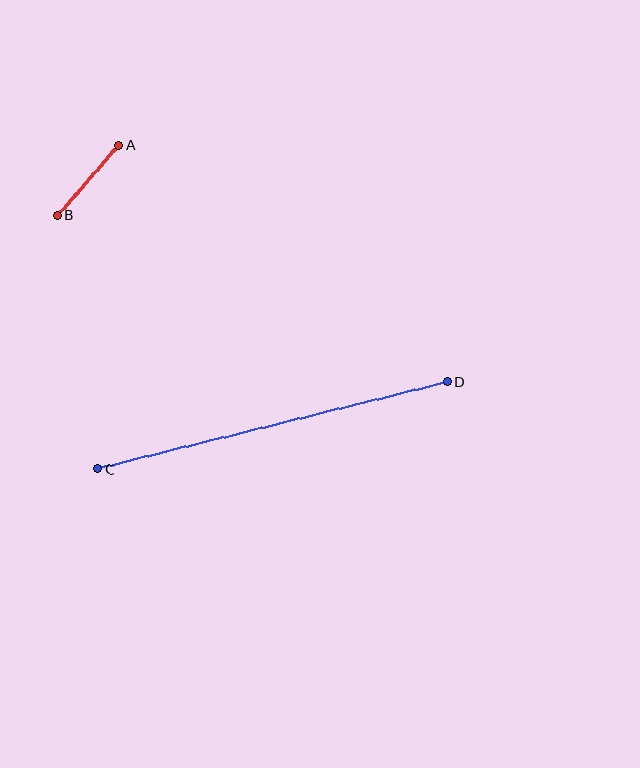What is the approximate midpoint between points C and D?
The midpoint is at approximately (272, 425) pixels.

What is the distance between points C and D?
The distance is approximately 361 pixels.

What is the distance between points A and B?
The distance is approximately 94 pixels.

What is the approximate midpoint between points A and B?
The midpoint is at approximately (88, 180) pixels.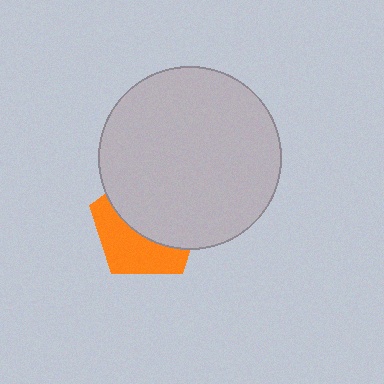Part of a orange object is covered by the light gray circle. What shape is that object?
It is a pentagon.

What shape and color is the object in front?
The object in front is a light gray circle.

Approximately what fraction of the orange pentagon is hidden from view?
Roughly 58% of the orange pentagon is hidden behind the light gray circle.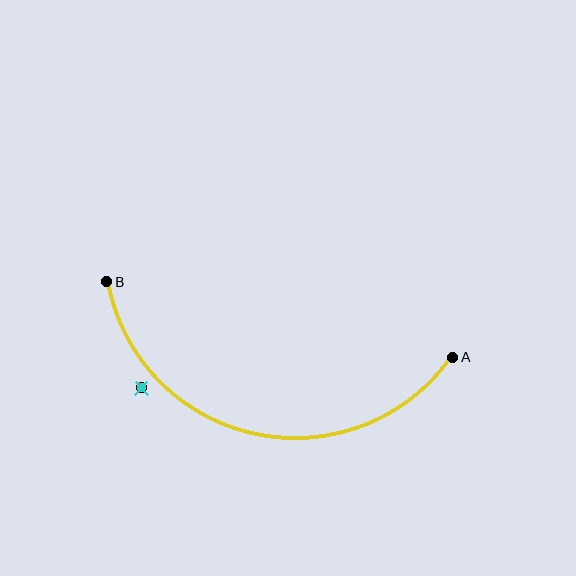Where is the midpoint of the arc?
The arc midpoint is the point on the curve farthest from the straight line joining A and B. It sits below that line.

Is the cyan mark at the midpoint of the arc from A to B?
No — the cyan mark does not lie on the arc at all. It sits slightly outside the curve.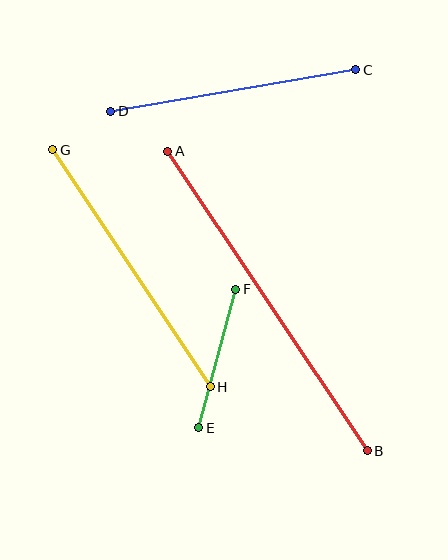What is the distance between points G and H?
The distance is approximately 284 pixels.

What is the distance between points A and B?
The distance is approximately 360 pixels.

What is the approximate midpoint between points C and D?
The midpoint is at approximately (233, 90) pixels.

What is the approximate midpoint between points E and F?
The midpoint is at approximately (217, 359) pixels.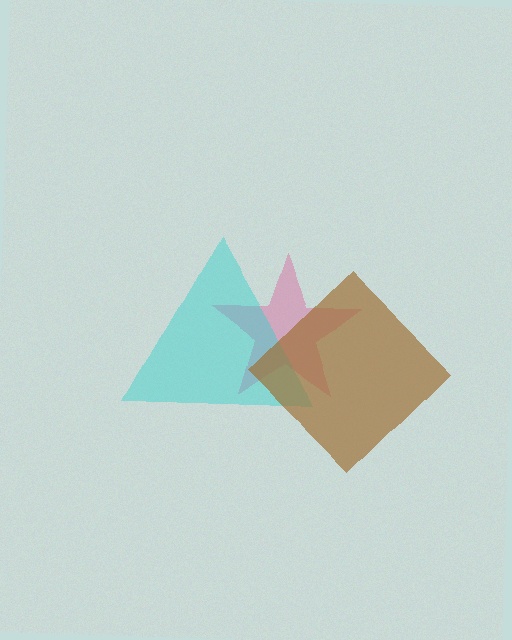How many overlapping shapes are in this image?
There are 3 overlapping shapes in the image.